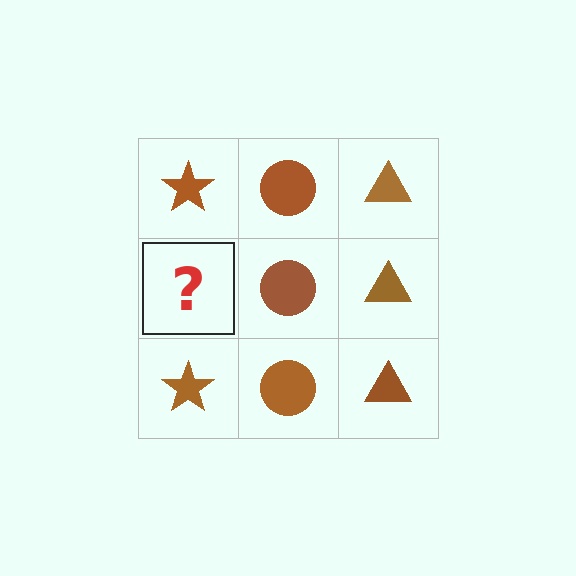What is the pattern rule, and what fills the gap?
The rule is that each column has a consistent shape. The gap should be filled with a brown star.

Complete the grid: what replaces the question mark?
The question mark should be replaced with a brown star.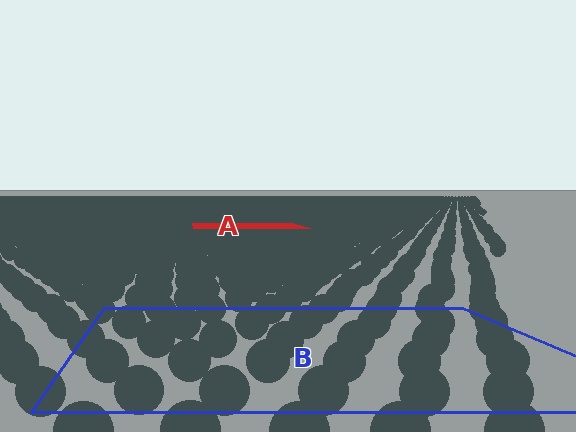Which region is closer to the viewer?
Region B is closer. The texture elements there are larger and more spread out.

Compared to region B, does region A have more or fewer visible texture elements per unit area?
Region A has more texture elements per unit area — they are packed more densely because it is farther away.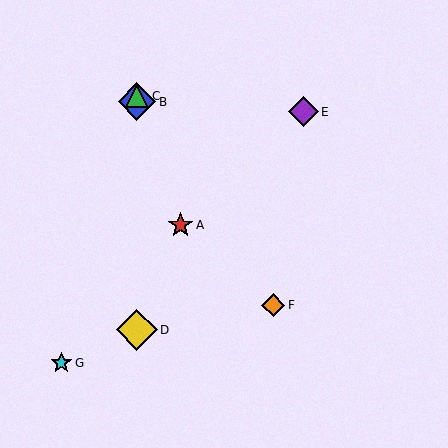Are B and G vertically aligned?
No, B is at x≈137 and G is at x≈61.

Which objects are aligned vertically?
Objects B, C, D are aligned vertically.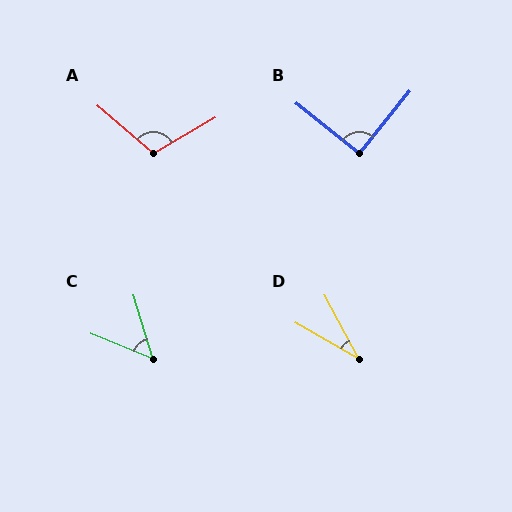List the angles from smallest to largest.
D (32°), C (51°), B (91°), A (109°).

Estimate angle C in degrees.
Approximately 51 degrees.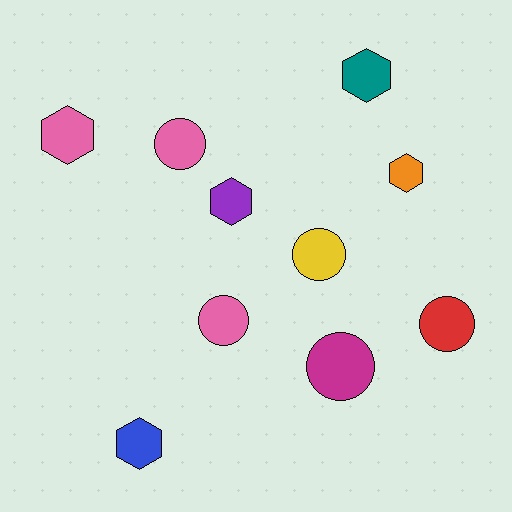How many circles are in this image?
There are 5 circles.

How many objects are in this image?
There are 10 objects.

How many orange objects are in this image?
There is 1 orange object.